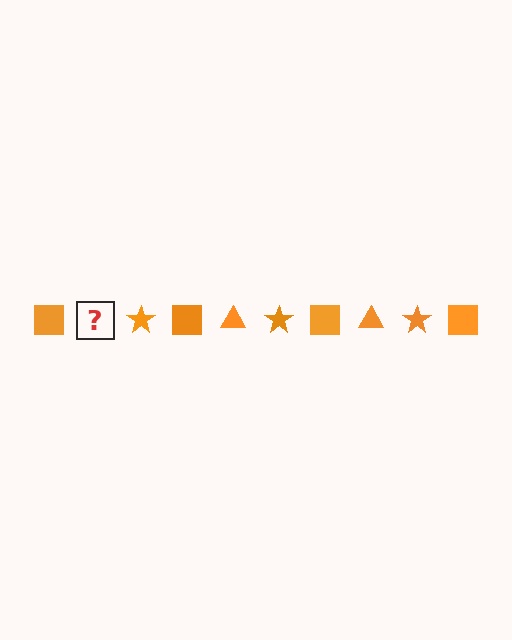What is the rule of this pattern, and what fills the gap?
The rule is that the pattern cycles through square, triangle, star shapes in orange. The gap should be filled with an orange triangle.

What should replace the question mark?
The question mark should be replaced with an orange triangle.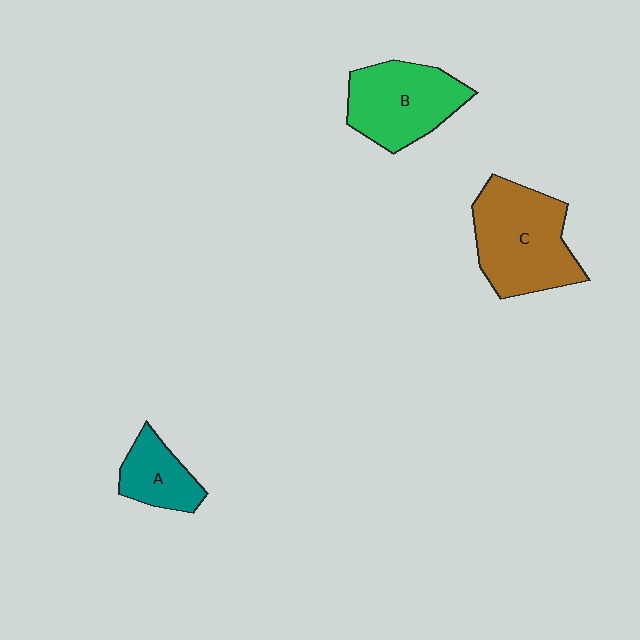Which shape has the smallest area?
Shape A (teal).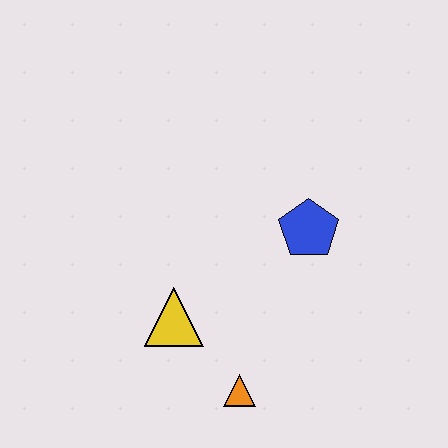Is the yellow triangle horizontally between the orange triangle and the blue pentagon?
No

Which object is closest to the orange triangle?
The yellow triangle is closest to the orange triangle.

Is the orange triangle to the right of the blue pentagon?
No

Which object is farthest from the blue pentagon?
The orange triangle is farthest from the blue pentagon.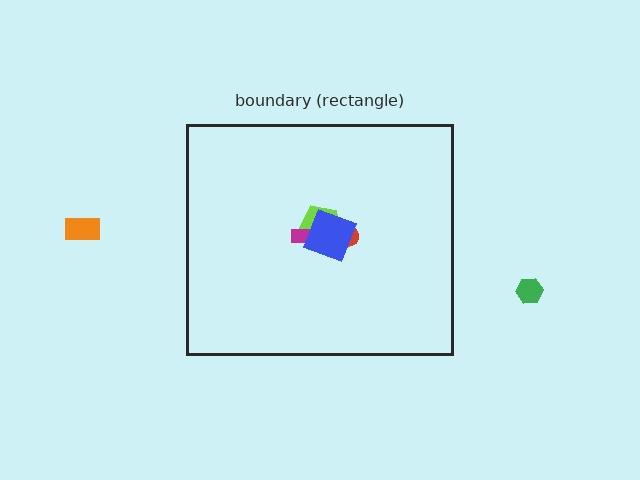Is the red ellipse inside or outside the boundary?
Inside.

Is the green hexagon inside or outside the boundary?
Outside.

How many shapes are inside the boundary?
4 inside, 2 outside.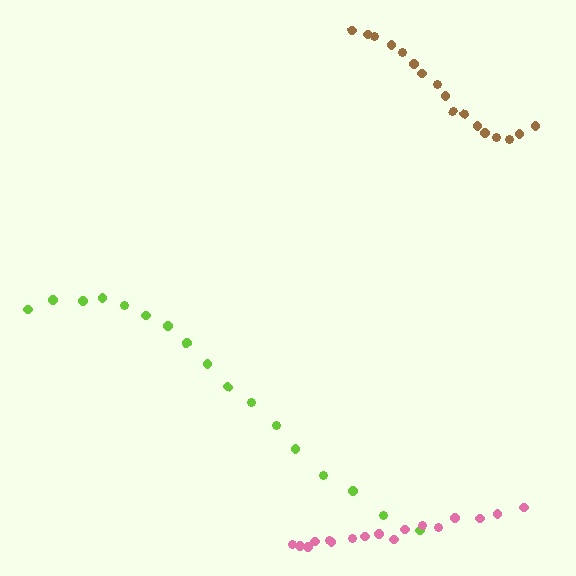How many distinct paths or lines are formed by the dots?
There are 3 distinct paths.